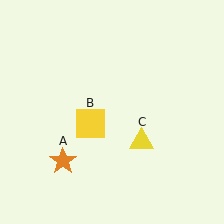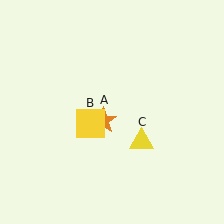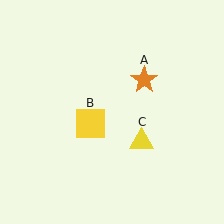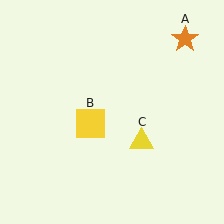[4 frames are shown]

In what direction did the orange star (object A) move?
The orange star (object A) moved up and to the right.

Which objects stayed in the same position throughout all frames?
Yellow square (object B) and yellow triangle (object C) remained stationary.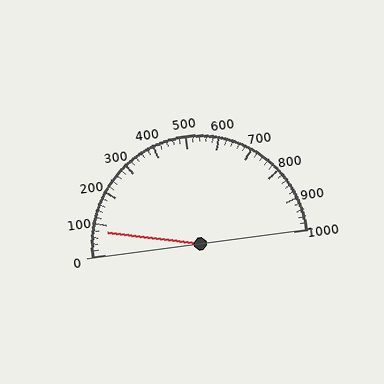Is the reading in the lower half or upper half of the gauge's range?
The reading is in the lower half of the range (0 to 1000).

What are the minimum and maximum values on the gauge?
The gauge ranges from 0 to 1000.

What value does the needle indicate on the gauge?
The needle indicates approximately 80.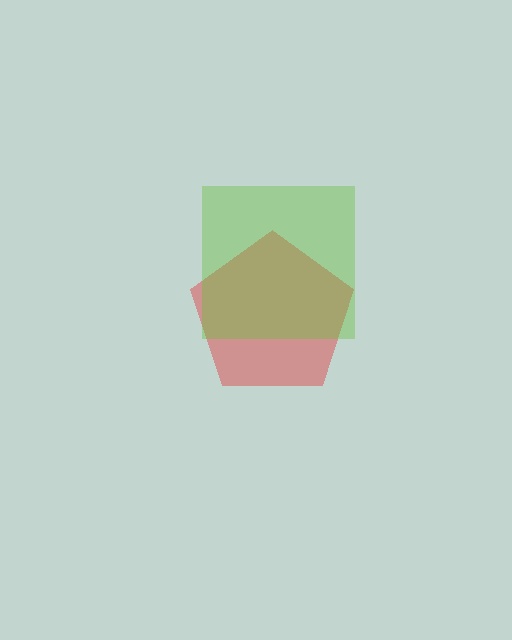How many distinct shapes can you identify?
There are 2 distinct shapes: a red pentagon, a lime square.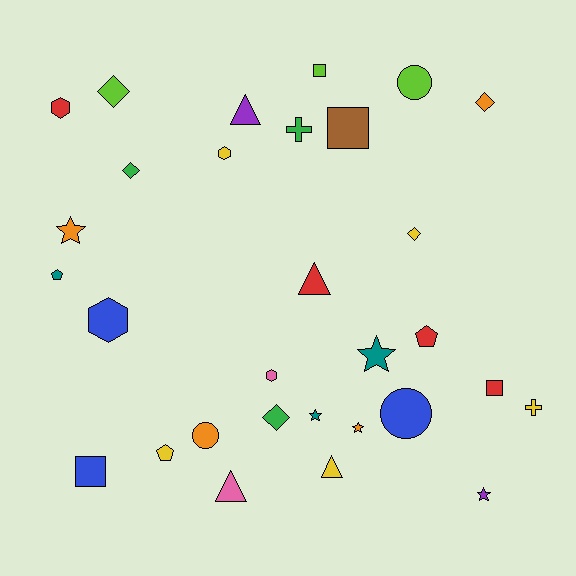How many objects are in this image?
There are 30 objects.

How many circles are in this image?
There are 3 circles.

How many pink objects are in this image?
There are 2 pink objects.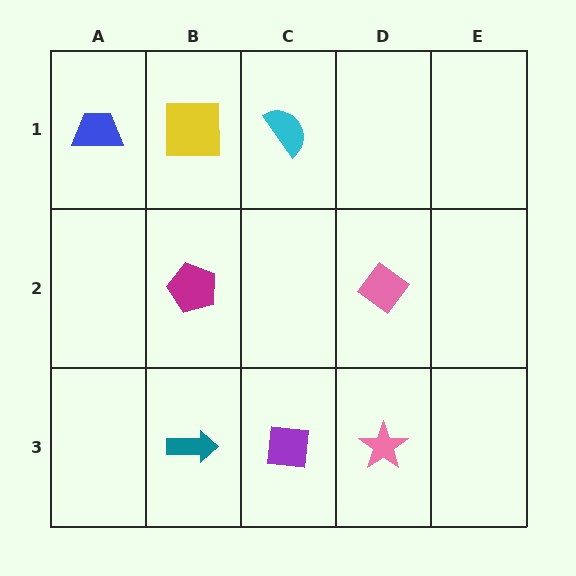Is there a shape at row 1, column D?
No, that cell is empty.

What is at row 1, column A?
A blue trapezoid.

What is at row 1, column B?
A yellow square.